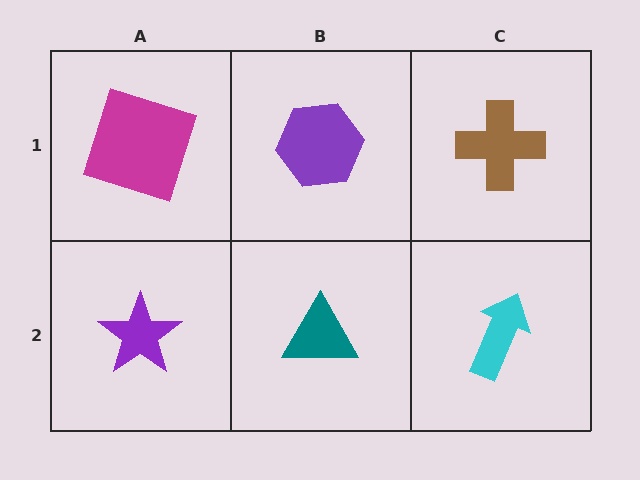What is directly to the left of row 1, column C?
A purple hexagon.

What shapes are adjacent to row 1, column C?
A cyan arrow (row 2, column C), a purple hexagon (row 1, column B).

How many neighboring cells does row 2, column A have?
2.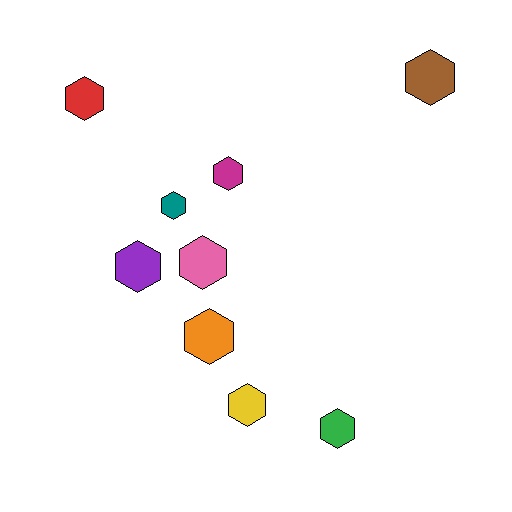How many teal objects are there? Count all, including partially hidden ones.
There is 1 teal object.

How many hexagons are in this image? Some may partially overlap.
There are 9 hexagons.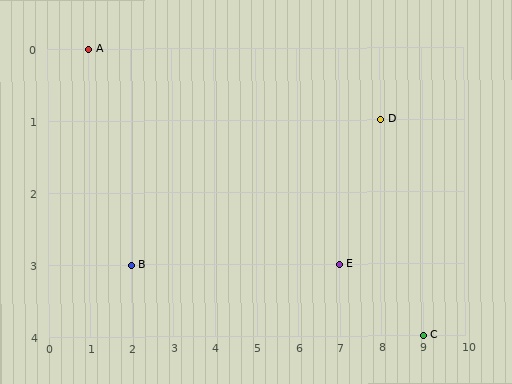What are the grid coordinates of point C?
Point C is at grid coordinates (9, 4).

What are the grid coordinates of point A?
Point A is at grid coordinates (1, 0).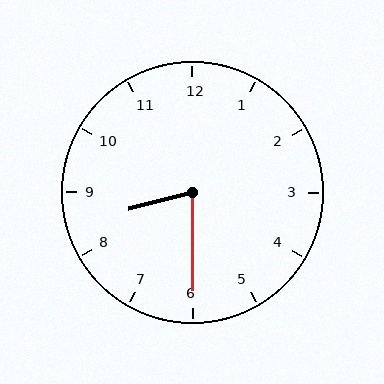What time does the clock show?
8:30.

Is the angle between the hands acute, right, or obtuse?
It is acute.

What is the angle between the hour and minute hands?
Approximately 75 degrees.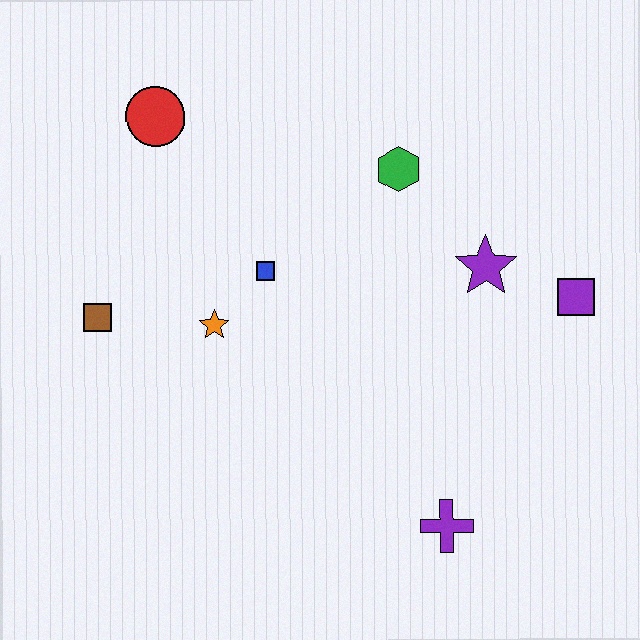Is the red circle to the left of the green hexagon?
Yes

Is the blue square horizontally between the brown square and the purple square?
Yes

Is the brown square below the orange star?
No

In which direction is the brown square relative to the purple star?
The brown square is to the left of the purple star.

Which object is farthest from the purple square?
The brown square is farthest from the purple square.